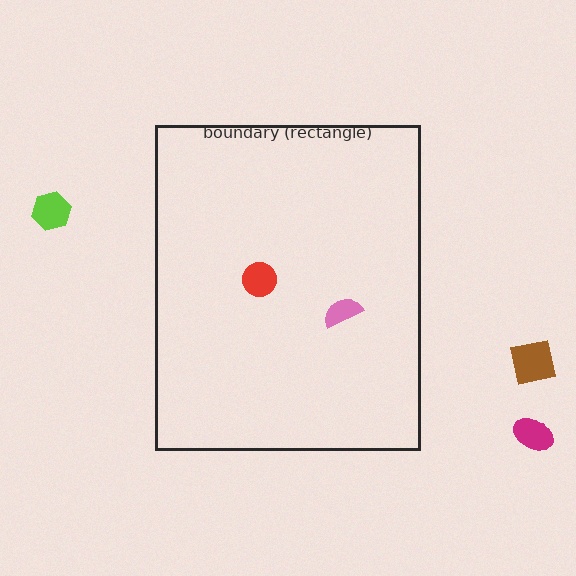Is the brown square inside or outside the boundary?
Outside.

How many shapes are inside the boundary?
2 inside, 3 outside.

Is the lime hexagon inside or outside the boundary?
Outside.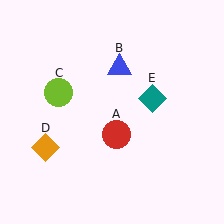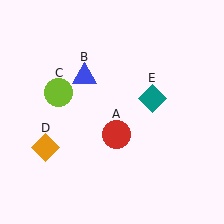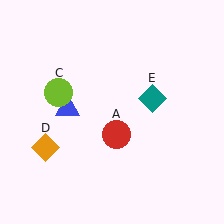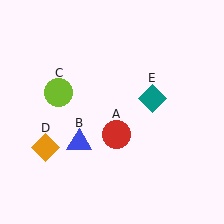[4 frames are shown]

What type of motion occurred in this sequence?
The blue triangle (object B) rotated counterclockwise around the center of the scene.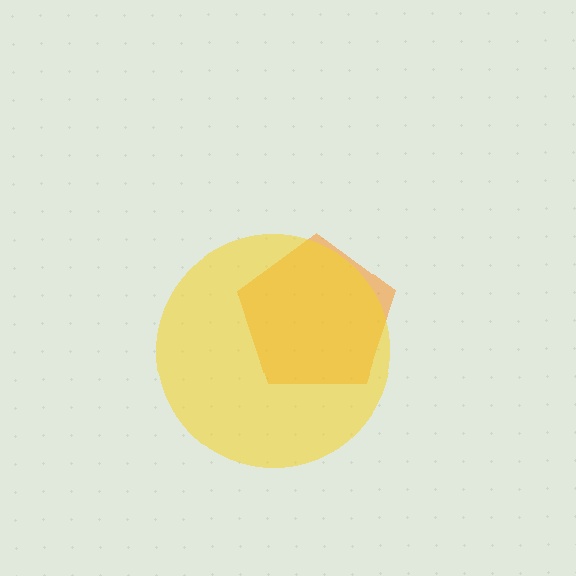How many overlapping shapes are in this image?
There are 2 overlapping shapes in the image.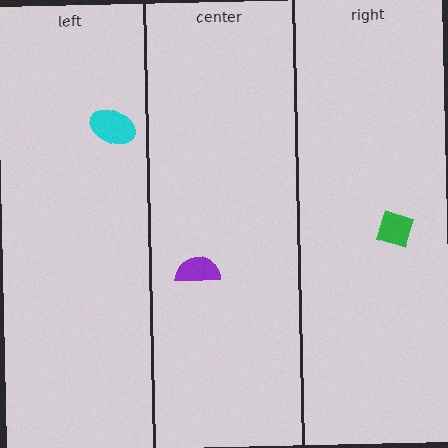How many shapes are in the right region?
1.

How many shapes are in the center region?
1.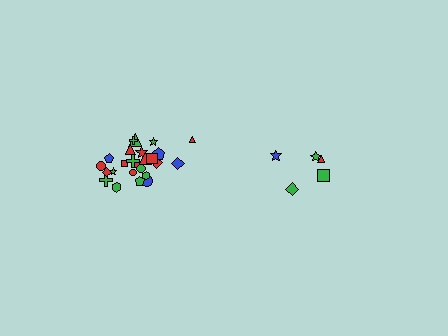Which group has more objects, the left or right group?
The left group.